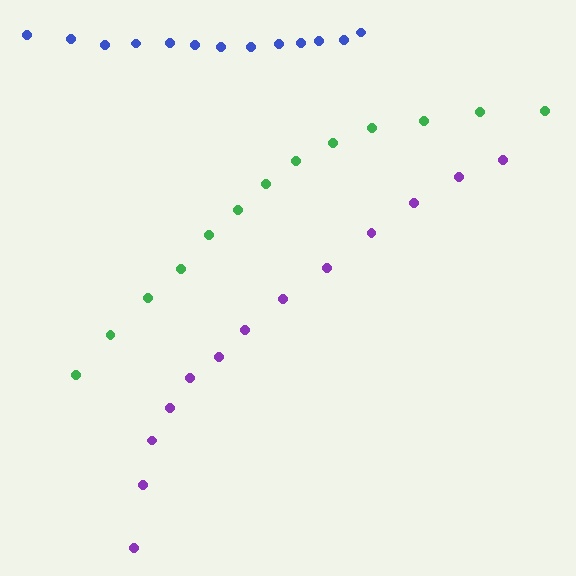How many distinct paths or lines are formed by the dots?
There are 3 distinct paths.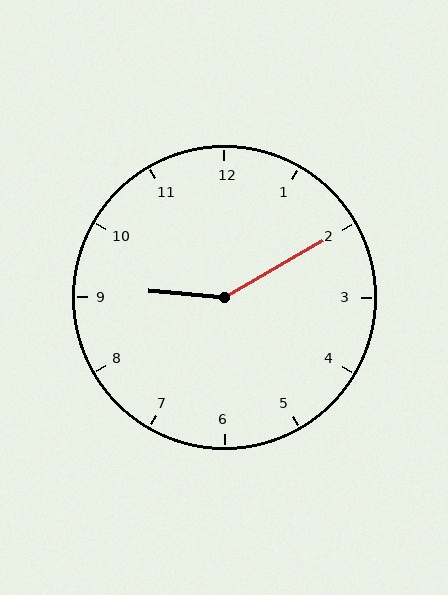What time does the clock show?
9:10.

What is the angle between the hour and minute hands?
Approximately 145 degrees.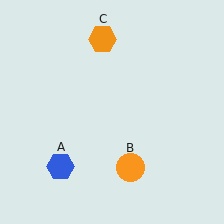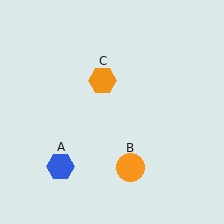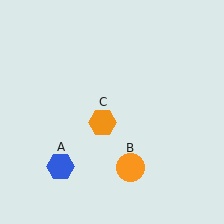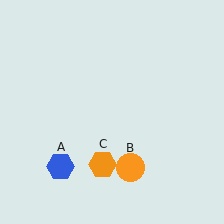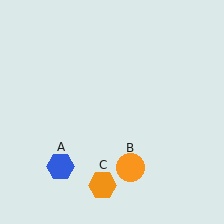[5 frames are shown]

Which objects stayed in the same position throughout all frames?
Blue hexagon (object A) and orange circle (object B) remained stationary.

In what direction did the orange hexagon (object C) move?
The orange hexagon (object C) moved down.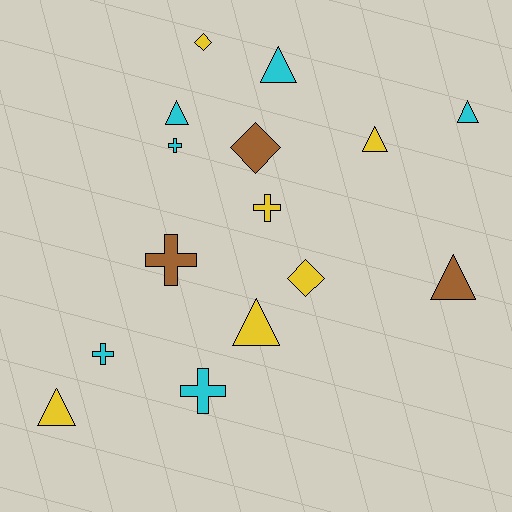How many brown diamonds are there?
There is 1 brown diamond.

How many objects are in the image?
There are 15 objects.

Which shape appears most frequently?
Triangle, with 7 objects.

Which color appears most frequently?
Cyan, with 6 objects.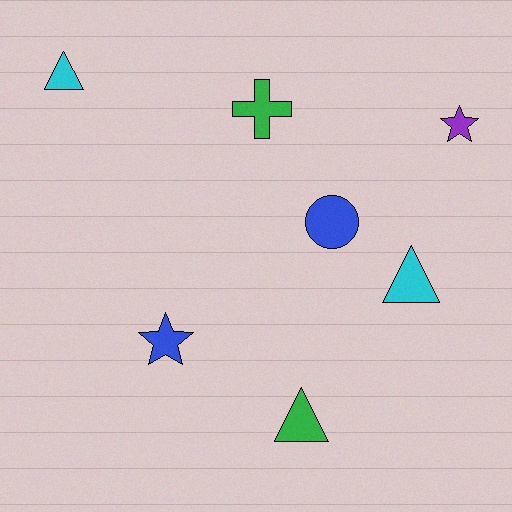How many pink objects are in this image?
There are no pink objects.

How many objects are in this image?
There are 7 objects.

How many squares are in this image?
There are no squares.